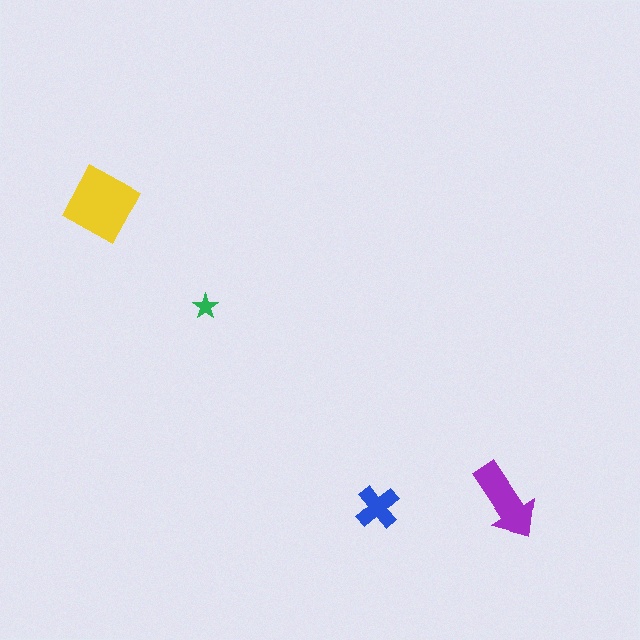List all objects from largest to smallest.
The yellow square, the purple arrow, the blue cross, the green star.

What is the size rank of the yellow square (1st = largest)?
1st.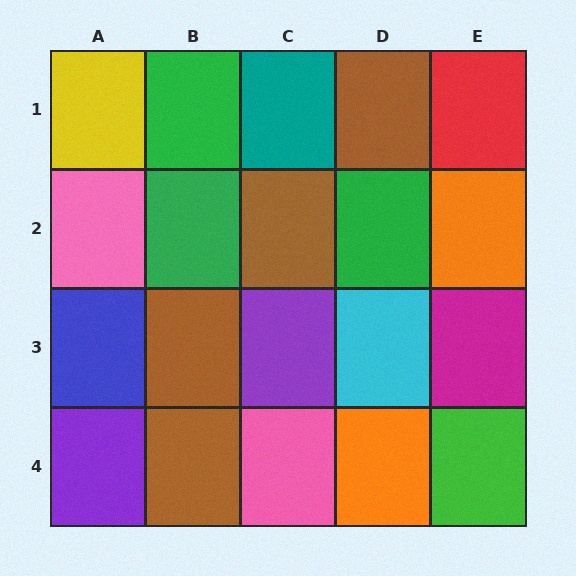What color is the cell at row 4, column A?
Purple.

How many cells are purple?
2 cells are purple.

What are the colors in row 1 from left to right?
Yellow, green, teal, brown, red.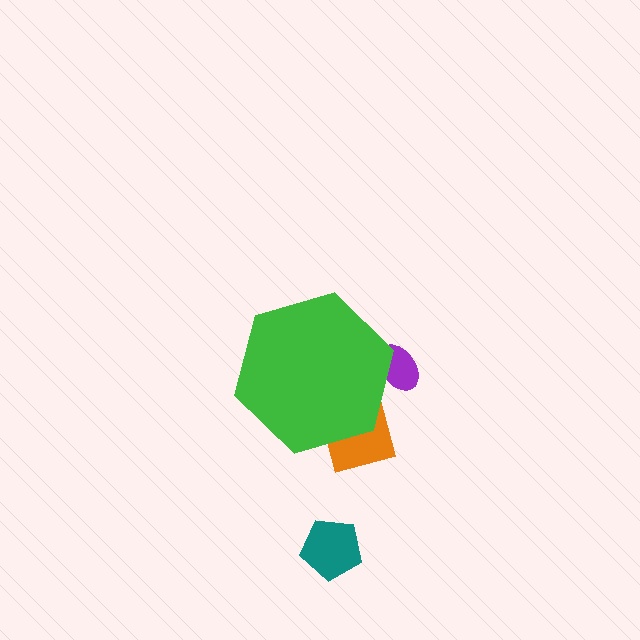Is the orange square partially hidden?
Yes, the orange square is partially hidden behind the green hexagon.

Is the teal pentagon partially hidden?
No, the teal pentagon is fully visible.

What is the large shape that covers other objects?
A green hexagon.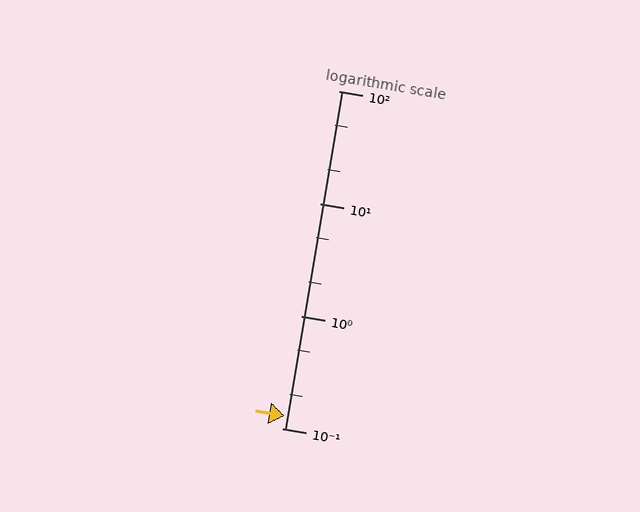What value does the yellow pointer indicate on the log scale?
The pointer indicates approximately 0.13.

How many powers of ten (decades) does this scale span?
The scale spans 3 decades, from 0.1 to 100.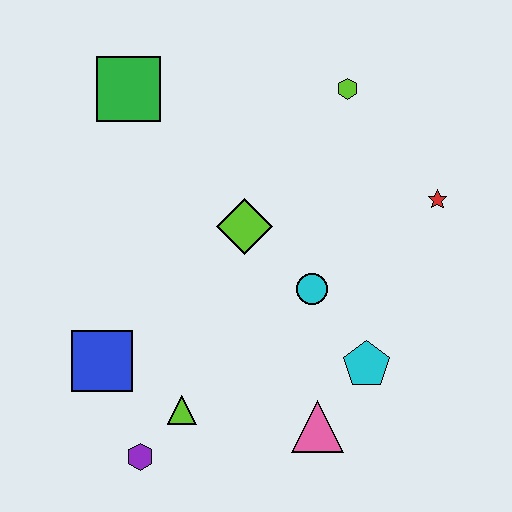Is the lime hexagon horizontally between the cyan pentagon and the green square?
Yes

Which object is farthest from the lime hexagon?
The purple hexagon is farthest from the lime hexagon.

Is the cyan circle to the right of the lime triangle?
Yes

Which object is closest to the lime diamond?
The cyan circle is closest to the lime diamond.